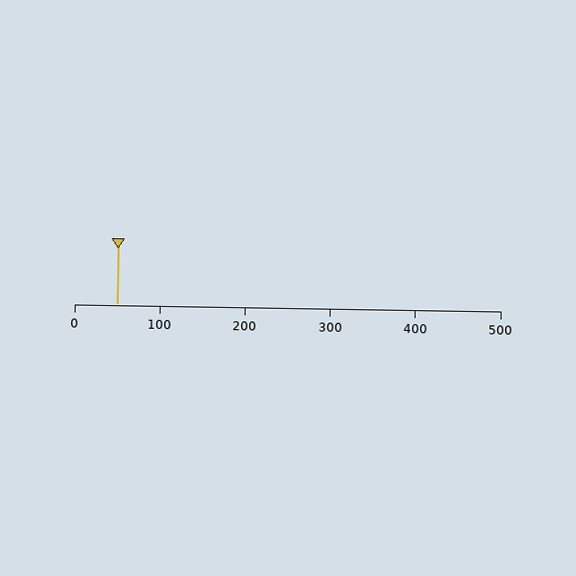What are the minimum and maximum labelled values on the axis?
The axis runs from 0 to 500.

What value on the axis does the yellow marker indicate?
The marker indicates approximately 50.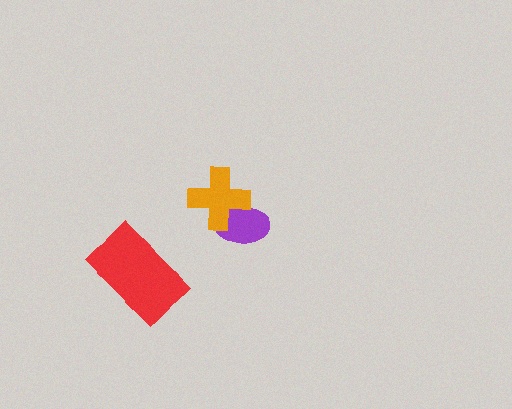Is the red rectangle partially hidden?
No, no other shape covers it.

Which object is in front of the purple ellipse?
The orange cross is in front of the purple ellipse.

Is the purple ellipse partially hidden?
Yes, it is partially covered by another shape.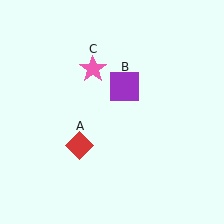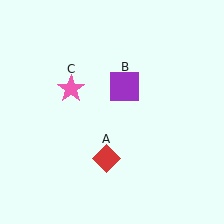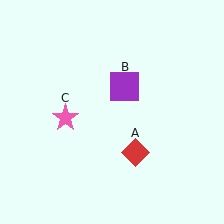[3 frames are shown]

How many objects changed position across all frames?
2 objects changed position: red diamond (object A), pink star (object C).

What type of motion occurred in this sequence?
The red diamond (object A), pink star (object C) rotated counterclockwise around the center of the scene.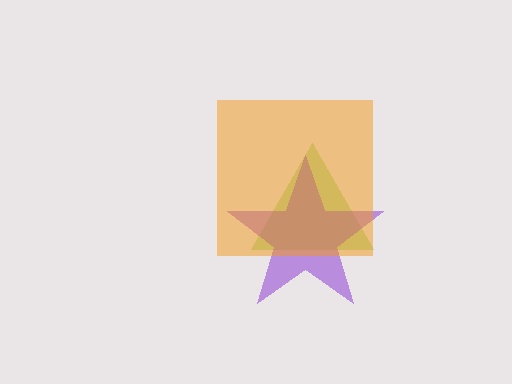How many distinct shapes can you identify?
There are 3 distinct shapes: a lime triangle, a purple star, an orange square.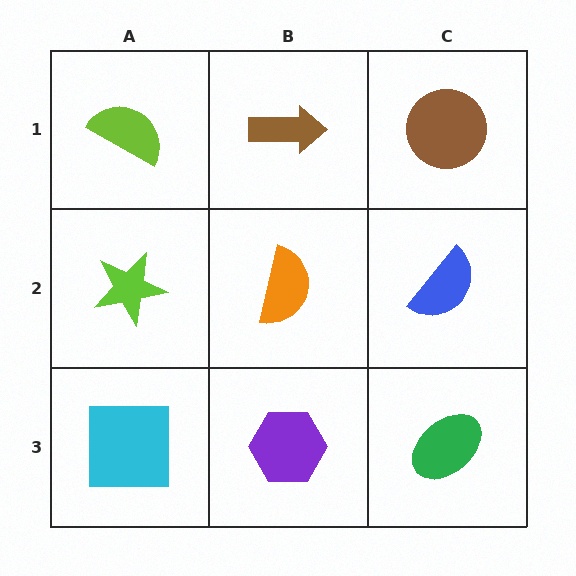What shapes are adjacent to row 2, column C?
A brown circle (row 1, column C), a green ellipse (row 3, column C), an orange semicircle (row 2, column B).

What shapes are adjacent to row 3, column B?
An orange semicircle (row 2, column B), a cyan square (row 3, column A), a green ellipse (row 3, column C).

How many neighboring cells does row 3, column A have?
2.